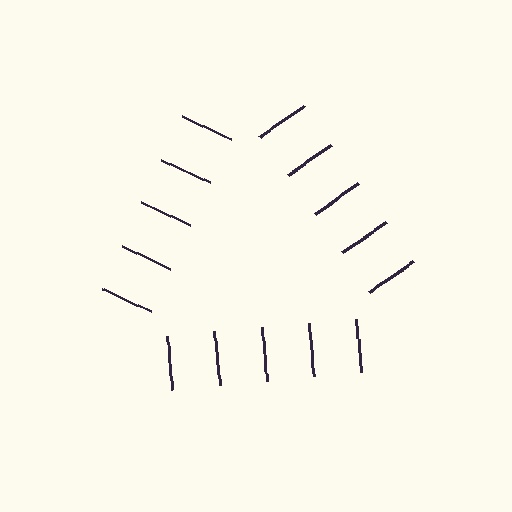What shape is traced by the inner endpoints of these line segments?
An illusory triangle — the line segments terminate on its edges but no continuous stroke is drawn.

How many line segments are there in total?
15 — 5 along each of the 3 edges.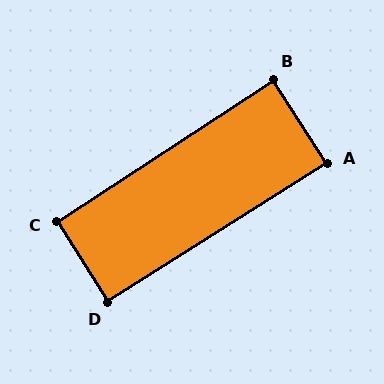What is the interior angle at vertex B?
Approximately 90 degrees (approximately right).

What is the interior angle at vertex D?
Approximately 90 degrees (approximately right).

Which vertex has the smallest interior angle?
A, at approximately 89 degrees.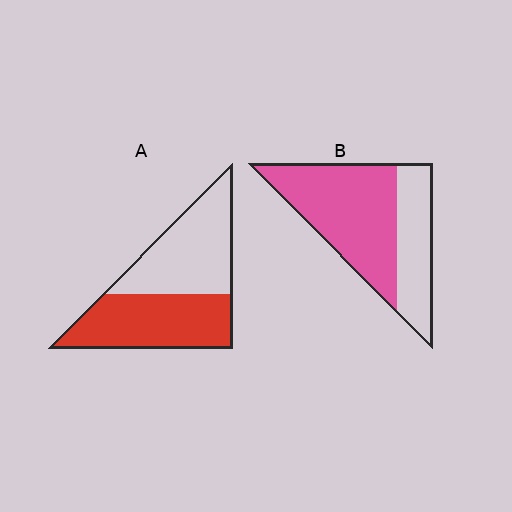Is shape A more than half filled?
Roughly half.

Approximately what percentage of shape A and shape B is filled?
A is approximately 50% and B is approximately 65%.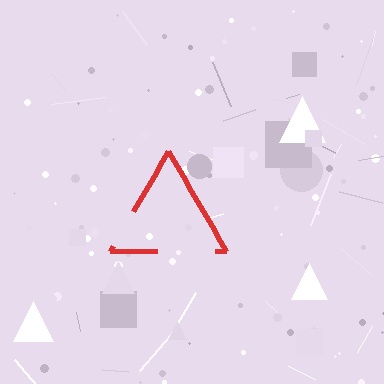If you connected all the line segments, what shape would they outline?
They would outline a triangle.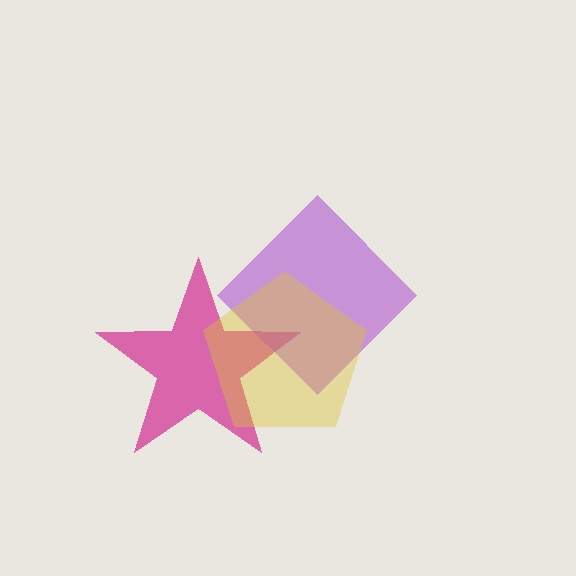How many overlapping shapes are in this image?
There are 3 overlapping shapes in the image.